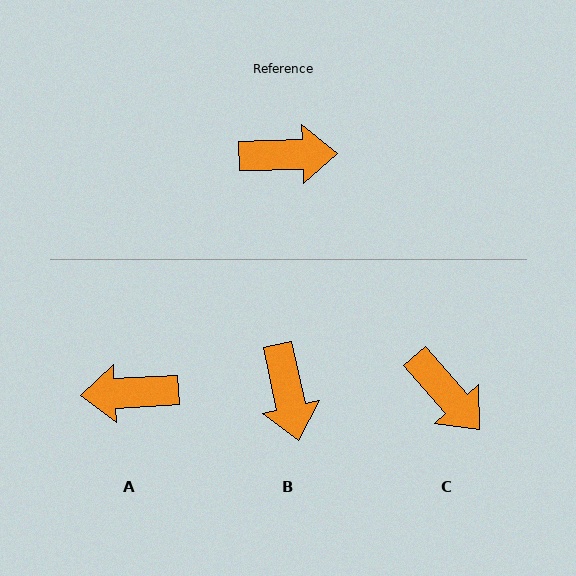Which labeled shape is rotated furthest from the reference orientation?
A, about 178 degrees away.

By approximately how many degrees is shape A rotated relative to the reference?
Approximately 178 degrees clockwise.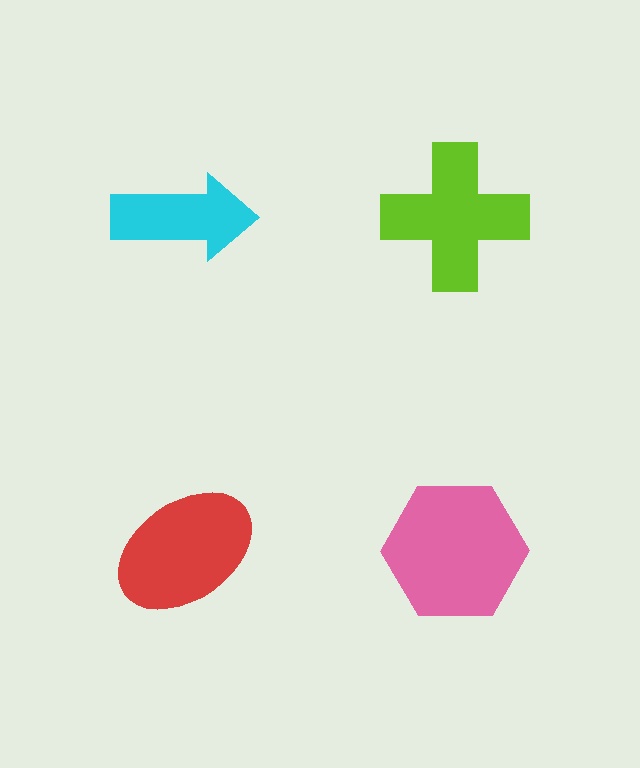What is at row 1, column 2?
A lime cross.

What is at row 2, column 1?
A red ellipse.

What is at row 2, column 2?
A pink hexagon.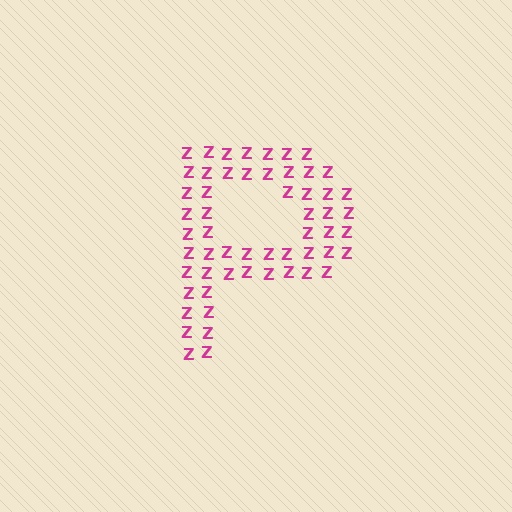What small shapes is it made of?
It is made of small letter Z's.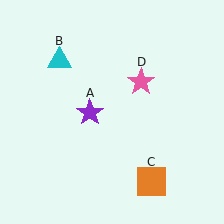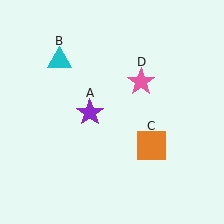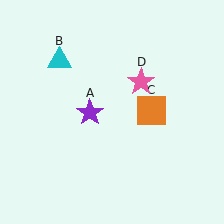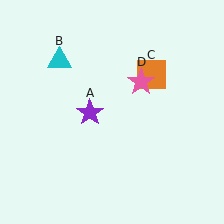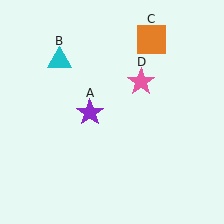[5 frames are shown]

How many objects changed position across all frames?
1 object changed position: orange square (object C).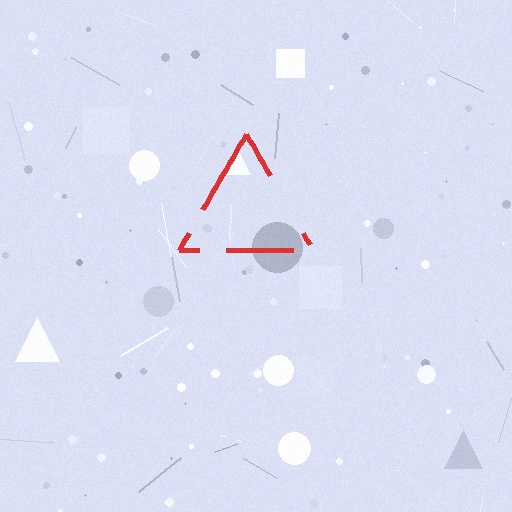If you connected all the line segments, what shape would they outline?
They would outline a triangle.